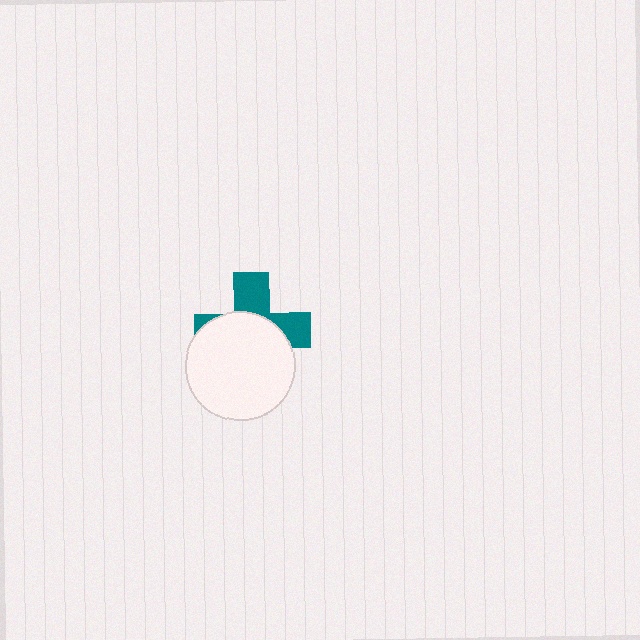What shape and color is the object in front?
The object in front is a white circle.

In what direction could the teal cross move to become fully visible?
The teal cross could move up. That would shift it out from behind the white circle entirely.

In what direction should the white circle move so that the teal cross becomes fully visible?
The white circle should move down. That is the shortest direction to clear the overlap and leave the teal cross fully visible.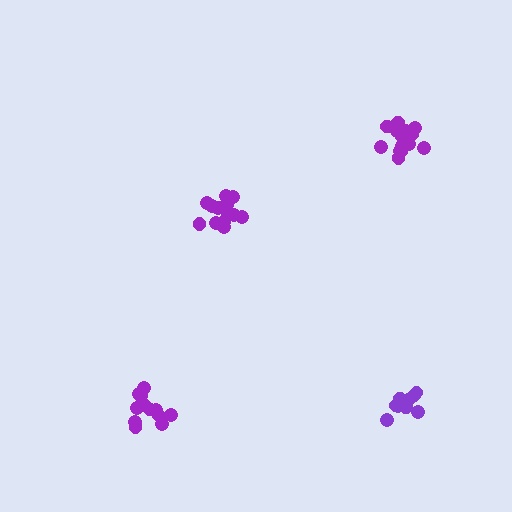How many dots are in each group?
Group 1: 11 dots, Group 2: 12 dots, Group 3: 14 dots, Group 4: 16 dots (53 total).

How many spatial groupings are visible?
There are 4 spatial groupings.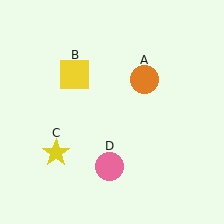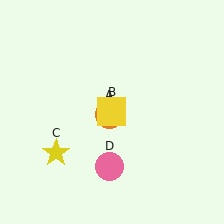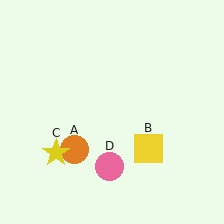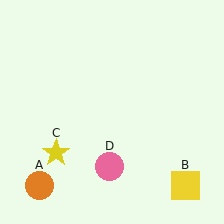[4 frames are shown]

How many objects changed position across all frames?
2 objects changed position: orange circle (object A), yellow square (object B).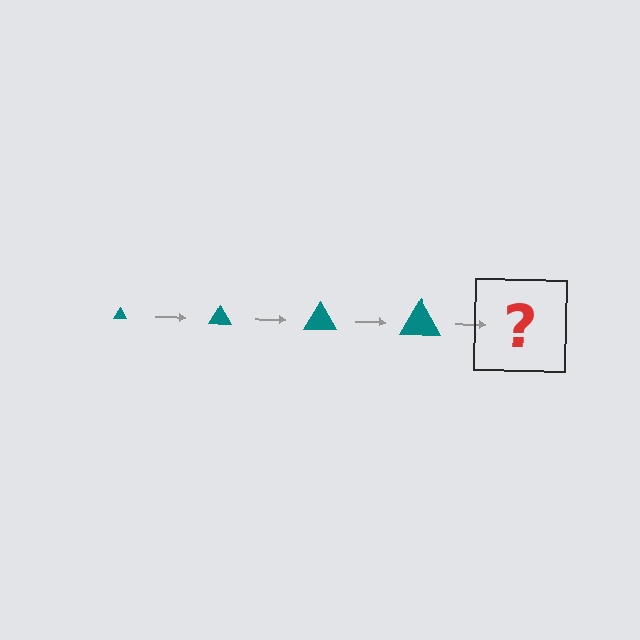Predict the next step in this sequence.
The next step is a teal triangle, larger than the previous one.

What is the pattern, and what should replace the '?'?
The pattern is that the triangle gets progressively larger each step. The '?' should be a teal triangle, larger than the previous one.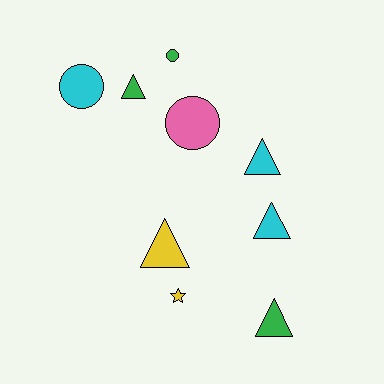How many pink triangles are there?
There are no pink triangles.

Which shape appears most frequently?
Triangle, with 5 objects.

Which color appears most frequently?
Green, with 3 objects.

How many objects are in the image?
There are 9 objects.